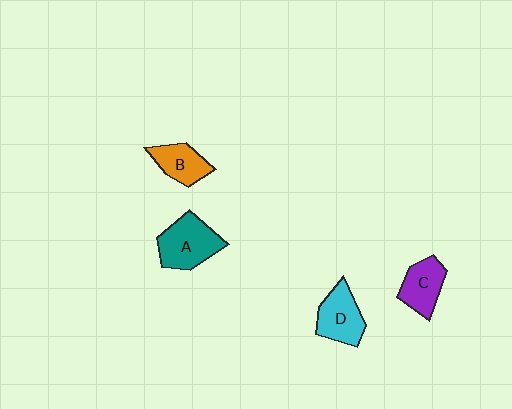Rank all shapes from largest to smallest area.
From largest to smallest: A (teal), D (cyan), C (purple), B (orange).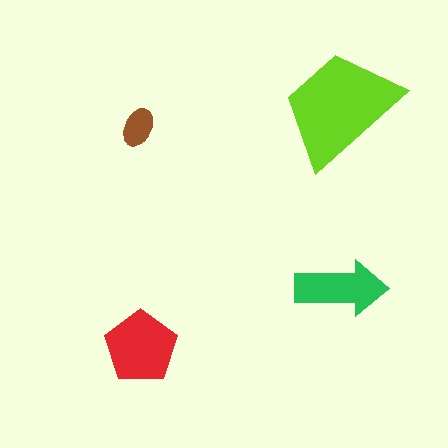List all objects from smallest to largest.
The brown ellipse, the green arrow, the red pentagon, the lime trapezoid.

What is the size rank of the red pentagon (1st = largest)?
2nd.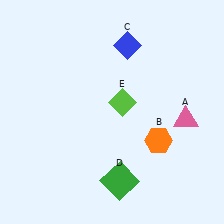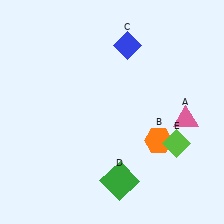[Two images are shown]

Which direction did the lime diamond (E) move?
The lime diamond (E) moved right.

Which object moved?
The lime diamond (E) moved right.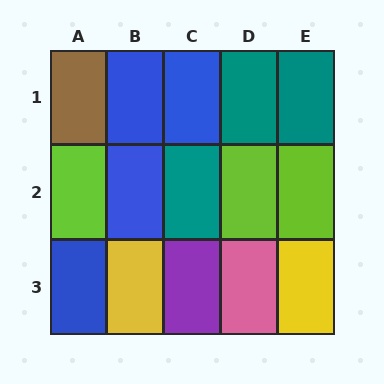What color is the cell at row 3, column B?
Yellow.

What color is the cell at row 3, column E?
Yellow.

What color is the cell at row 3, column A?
Blue.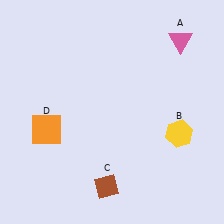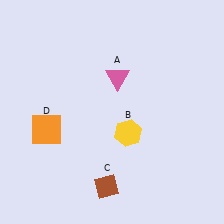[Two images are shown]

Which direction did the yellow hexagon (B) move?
The yellow hexagon (B) moved left.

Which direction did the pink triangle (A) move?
The pink triangle (A) moved left.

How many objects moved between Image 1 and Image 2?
2 objects moved between the two images.